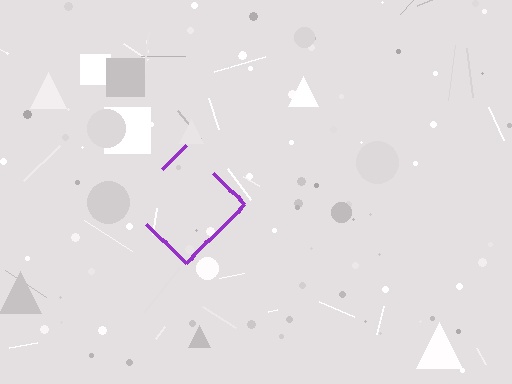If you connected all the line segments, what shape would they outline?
They would outline a diamond.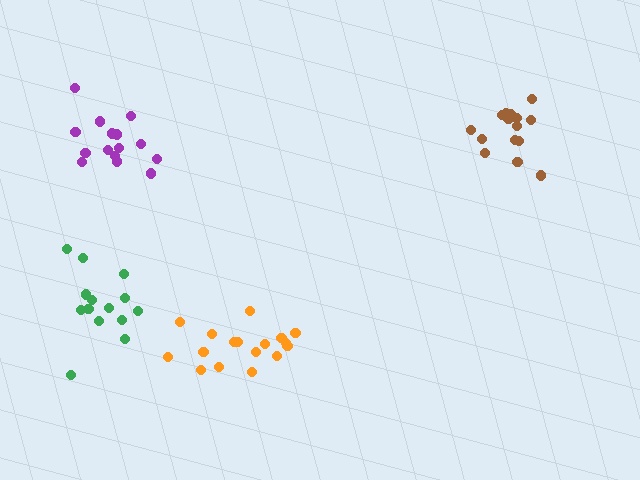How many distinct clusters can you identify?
There are 4 distinct clusters.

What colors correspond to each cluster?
The clusters are colored: purple, orange, green, brown.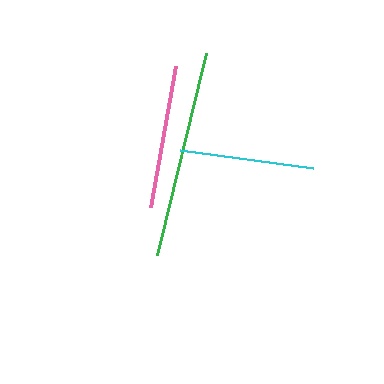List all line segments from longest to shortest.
From longest to shortest: green, pink, cyan.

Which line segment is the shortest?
The cyan line is the shortest at approximately 134 pixels.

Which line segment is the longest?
The green line is the longest at approximately 208 pixels.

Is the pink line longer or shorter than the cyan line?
The pink line is longer than the cyan line.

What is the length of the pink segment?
The pink segment is approximately 143 pixels long.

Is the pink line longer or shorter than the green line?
The green line is longer than the pink line.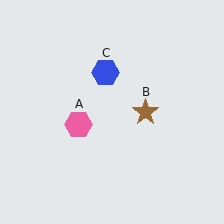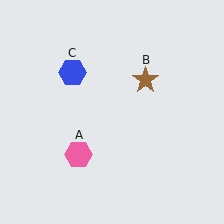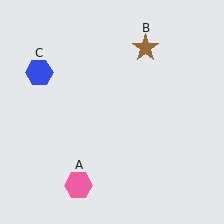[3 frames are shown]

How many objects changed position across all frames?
3 objects changed position: pink hexagon (object A), brown star (object B), blue hexagon (object C).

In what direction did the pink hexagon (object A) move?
The pink hexagon (object A) moved down.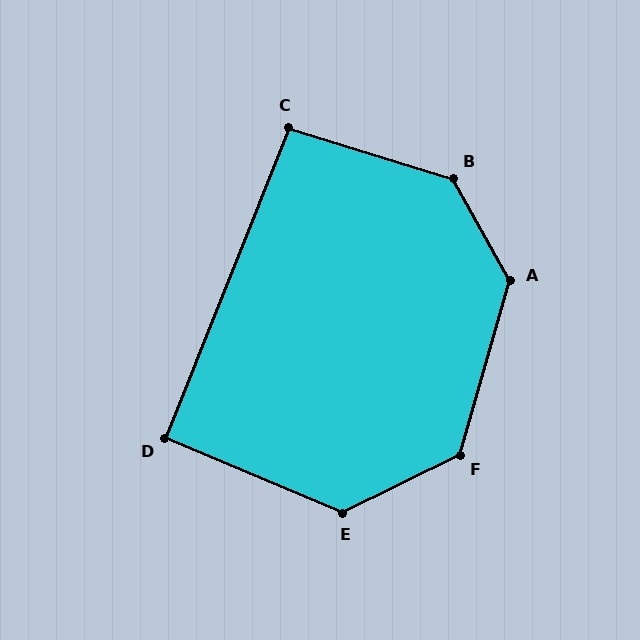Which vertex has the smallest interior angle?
D, at approximately 91 degrees.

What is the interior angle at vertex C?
Approximately 95 degrees (approximately right).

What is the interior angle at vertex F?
Approximately 133 degrees (obtuse).